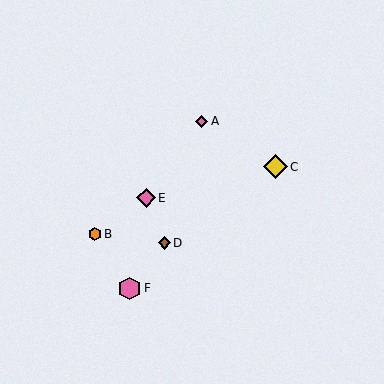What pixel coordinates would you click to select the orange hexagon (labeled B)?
Click at (95, 234) to select the orange hexagon B.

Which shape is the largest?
The yellow diamond (labeled C) is the largest.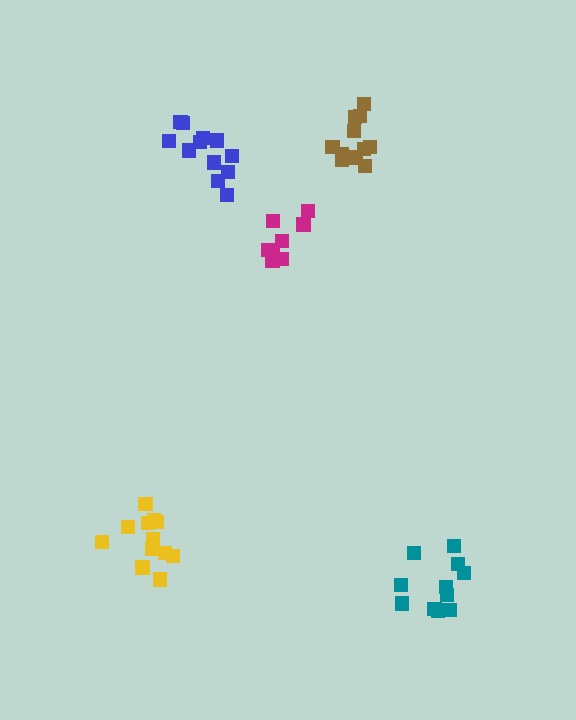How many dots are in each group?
Group 1: 12 dots, Group 2: 8 dots, Group 3: 11 dots, Group 4: 11 dots, Group 5: 12 dots (54 total).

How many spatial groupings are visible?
There are 5 spatial groupings.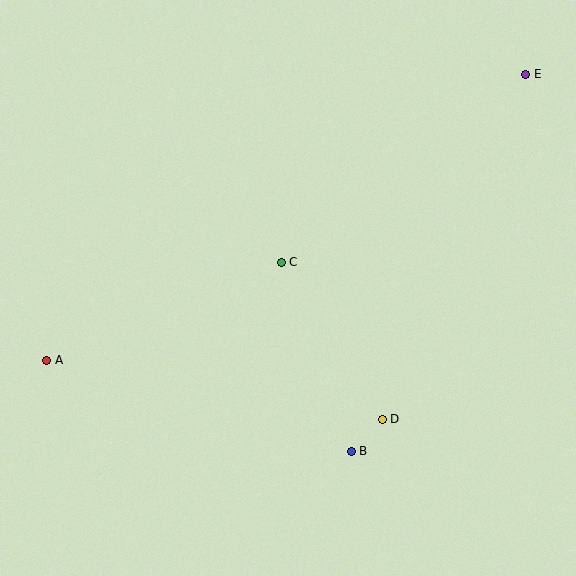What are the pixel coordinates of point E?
Point E is at (526, 74).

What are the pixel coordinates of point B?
Point B is at (351, 451).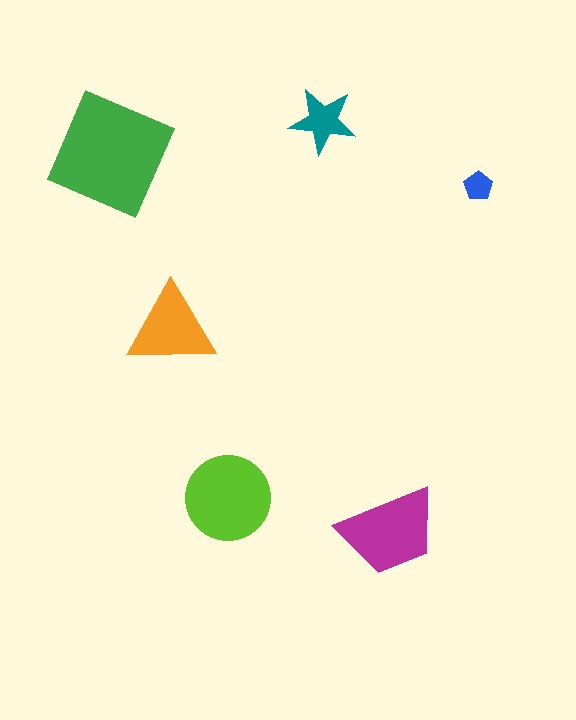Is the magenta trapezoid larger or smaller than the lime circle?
Smaller.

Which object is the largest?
The green square.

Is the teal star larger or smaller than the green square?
Smaller.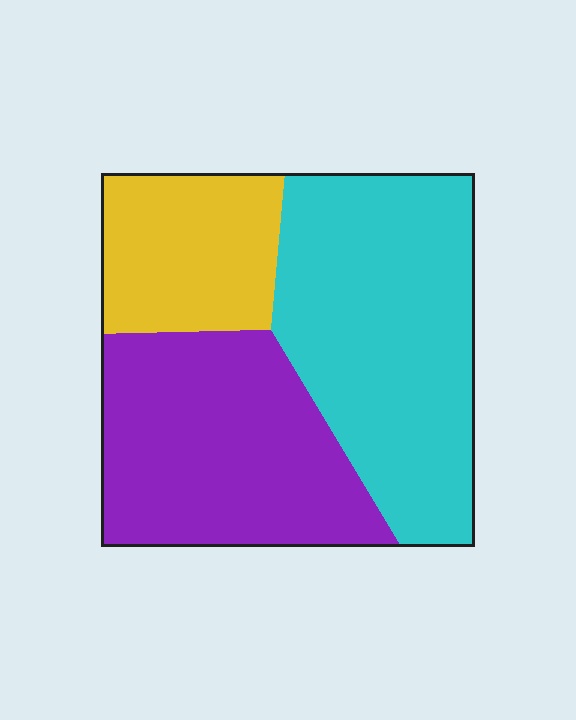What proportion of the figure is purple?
Purple takes up about three eighths (3/8) of the figure.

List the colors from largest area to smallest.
From largest to smallest: cyan, purple, yellow.